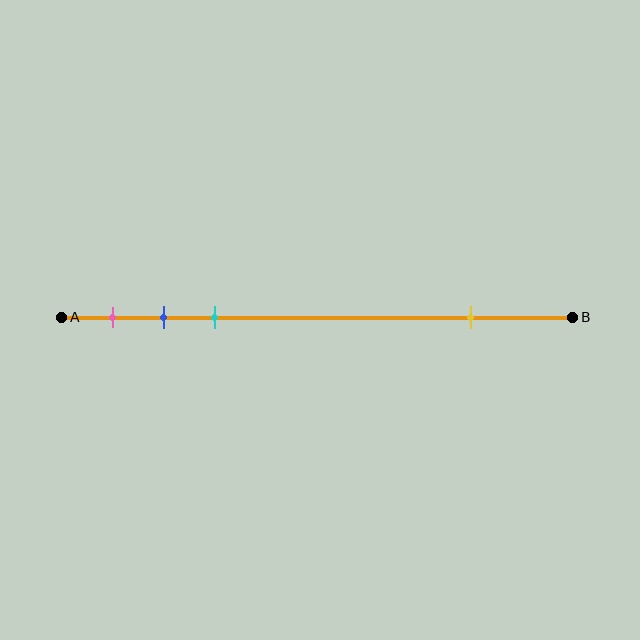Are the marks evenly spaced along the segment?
No, the marks are not evenly spaced.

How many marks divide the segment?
There are 4 marks dividing the segment.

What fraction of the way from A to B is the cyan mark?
The cyan mark is approximately 30% (0.3) of the way from A to B.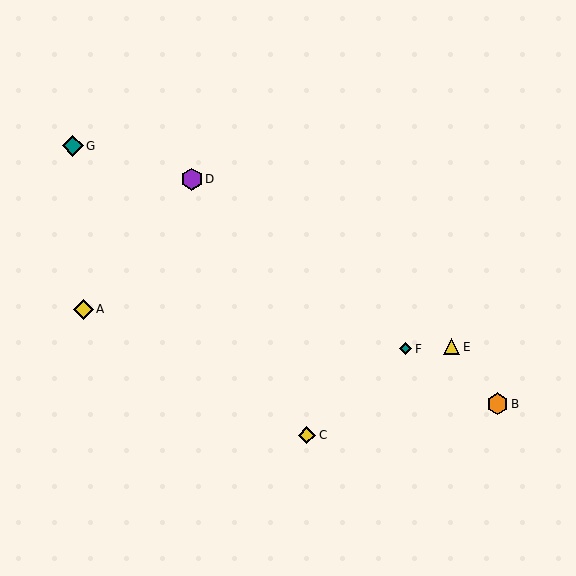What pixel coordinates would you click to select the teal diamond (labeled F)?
Click at (406, 349) to select the teal diamond F.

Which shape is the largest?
The purple hexagon (labeled D) is the largest.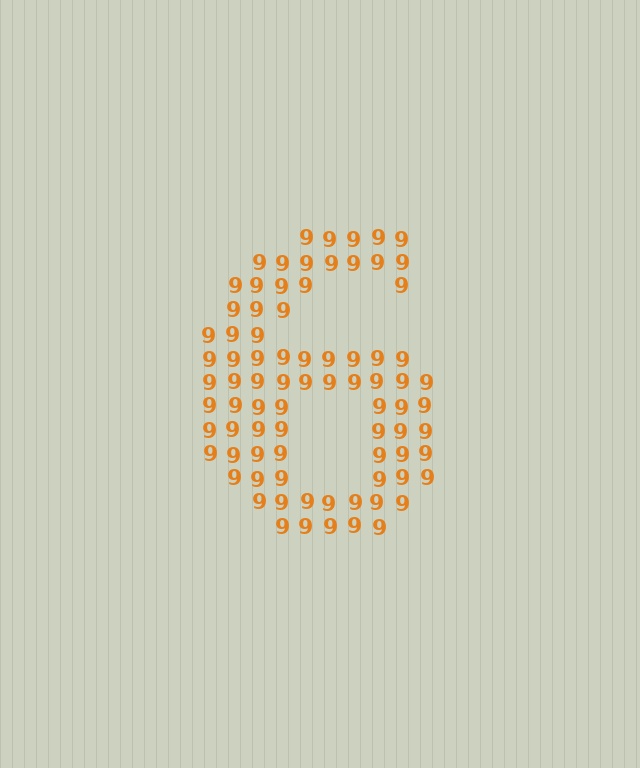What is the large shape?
The large shape is the digit 6.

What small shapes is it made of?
It is made of small digit 9's.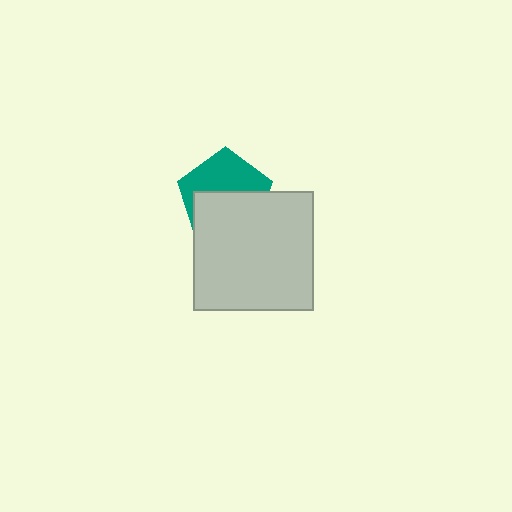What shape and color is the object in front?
The object in front is a light gray square.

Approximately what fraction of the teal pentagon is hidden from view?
Roughly 52% of the teal pentagon is hidden behind the light gray square.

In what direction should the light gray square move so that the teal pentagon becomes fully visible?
The light gray square should move down. That is the shortest direction to clear the overlap and leave the teal pentagon fully visible.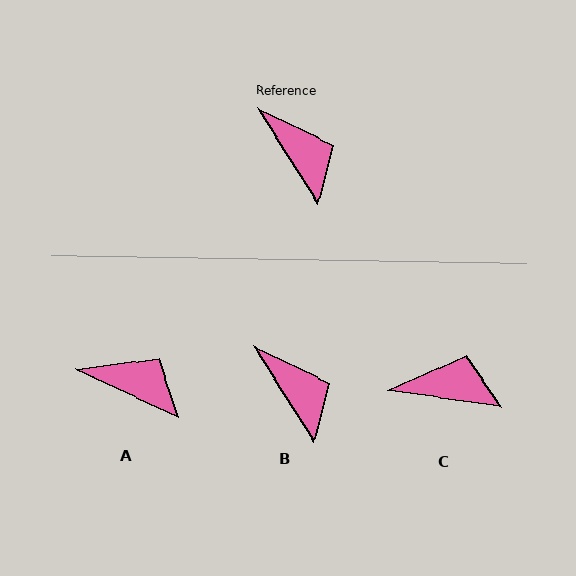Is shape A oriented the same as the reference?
No, it is off by about 33 degrees.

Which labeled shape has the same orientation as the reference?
B.